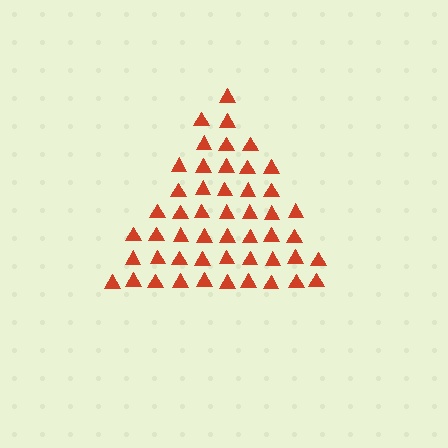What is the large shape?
The large shape is a triangle.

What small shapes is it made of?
It is made of small triangles.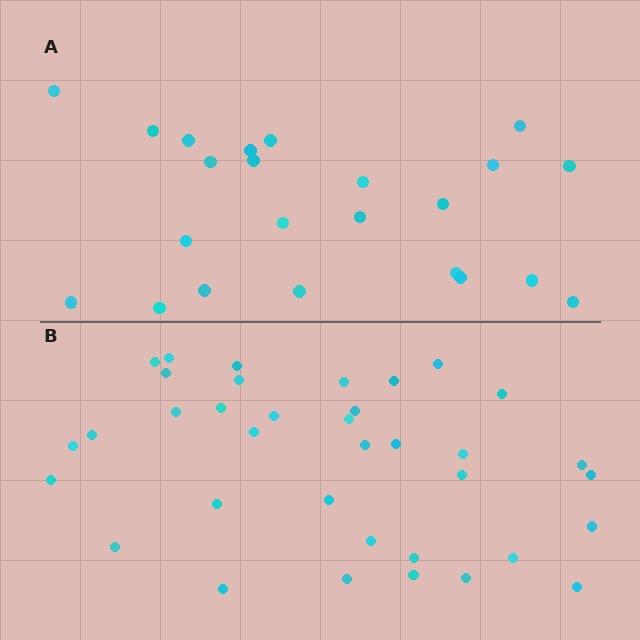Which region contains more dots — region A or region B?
Region B (the bottom region) has more dots.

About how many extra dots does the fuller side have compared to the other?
Region B has approximately 15 more dots than region A.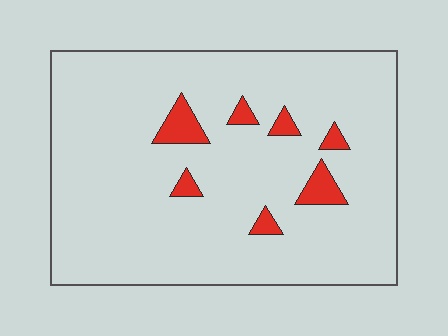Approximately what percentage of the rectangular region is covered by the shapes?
Approximately 5%.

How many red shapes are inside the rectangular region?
7.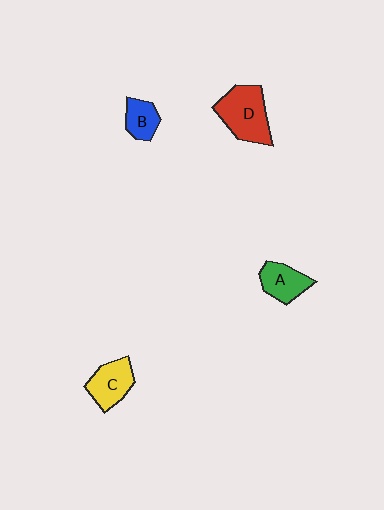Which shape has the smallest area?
Shape B (blue).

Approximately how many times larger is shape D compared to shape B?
Approximately 2.0 times.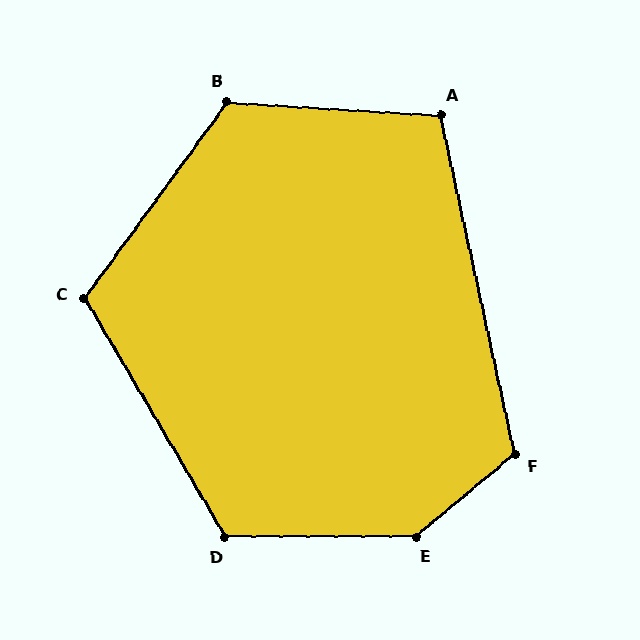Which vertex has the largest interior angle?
E, at approximately 140 degrees.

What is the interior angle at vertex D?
Approximately 120 degrees (obtuse).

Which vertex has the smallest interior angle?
A, at approximately 106 degrees.